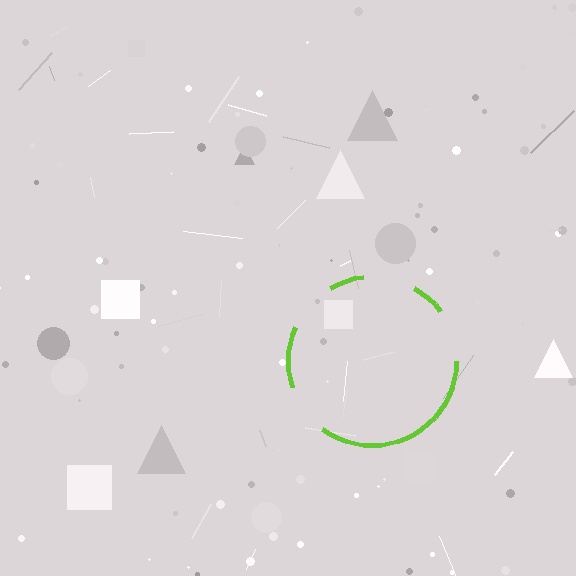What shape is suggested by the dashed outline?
The dashed outline suggests a circle.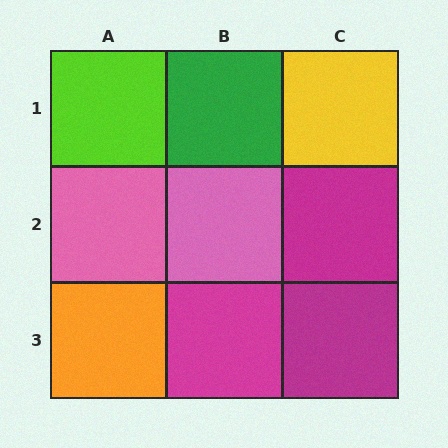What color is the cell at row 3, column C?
Magenta.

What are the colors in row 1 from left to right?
Lime, green, yellow.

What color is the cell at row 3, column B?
Magenta.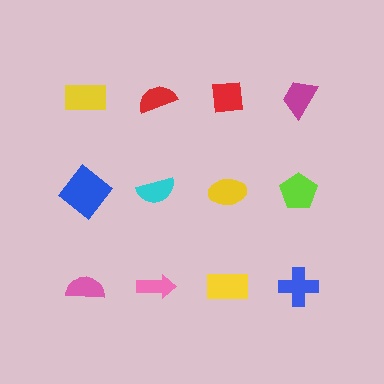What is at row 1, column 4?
A magenta trapezoid.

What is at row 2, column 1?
A blue diamond.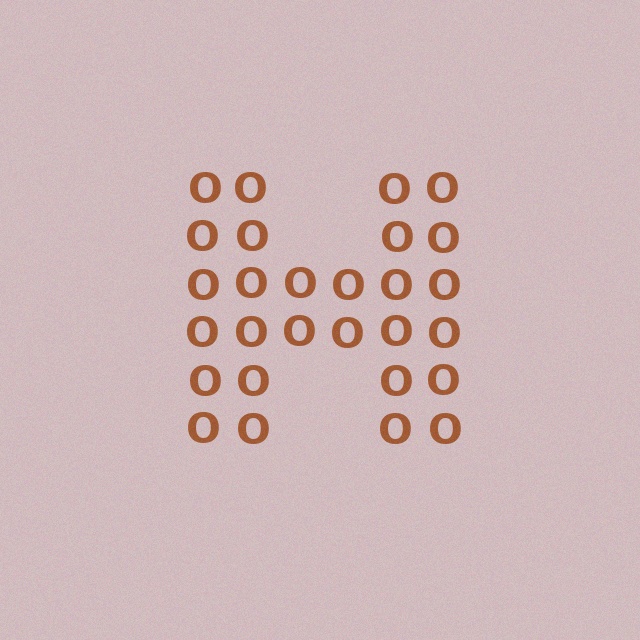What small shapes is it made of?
It is made of small letter O's.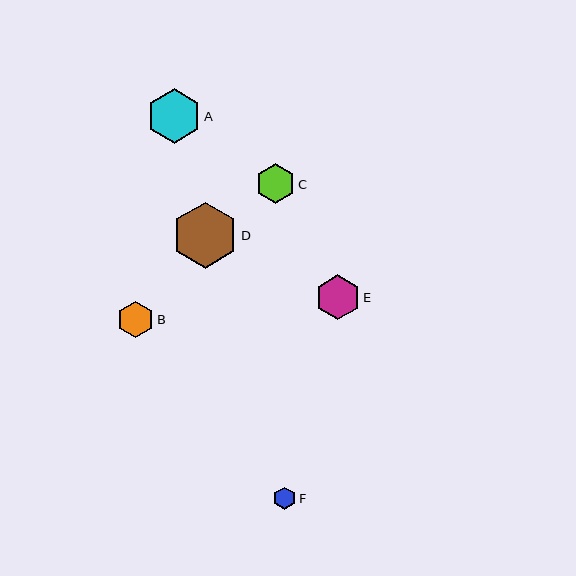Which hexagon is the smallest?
Hexagon F is the smallest with a size of approximately 22 pixels.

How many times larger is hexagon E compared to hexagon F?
Hexagon E is approximately 2.0 times the size of hexagon F.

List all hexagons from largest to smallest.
From largest to smallest: D, A, E, C, B, F.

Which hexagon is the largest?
Hexagon D is the largest with a size of approximately 66 pixels.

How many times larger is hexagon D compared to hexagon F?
Hexagon D is approximately 3.0 times the size of hexagon F.